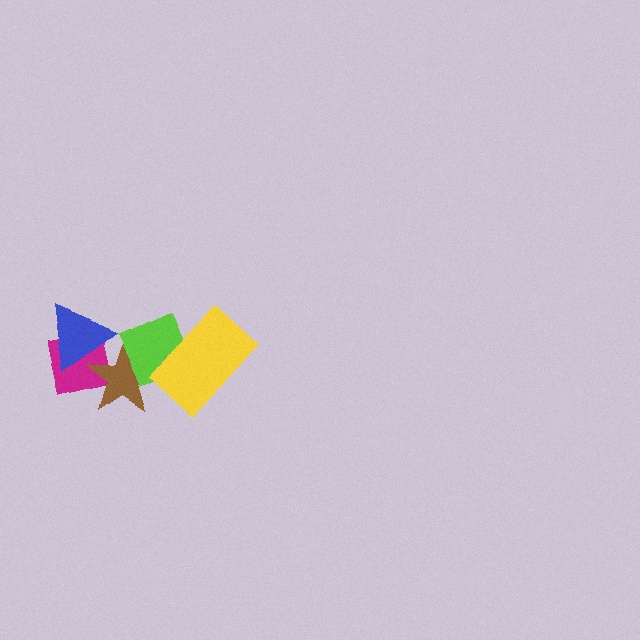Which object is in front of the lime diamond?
The yellow rectangle is in front of the lime diamond.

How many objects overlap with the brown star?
3 objects overlap with the brown star.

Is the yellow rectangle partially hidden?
No, no other shape covers it.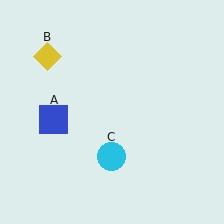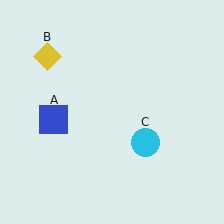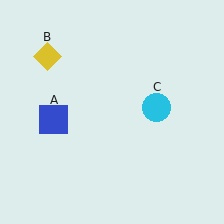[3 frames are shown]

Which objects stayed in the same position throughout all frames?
Blue square (object A) and yellow diamond (object B) remained stationary.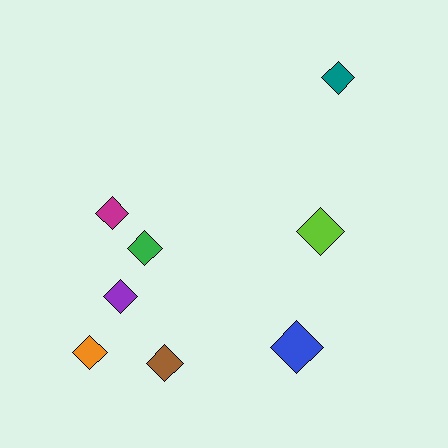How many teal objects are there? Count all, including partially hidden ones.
There is 1 teal object.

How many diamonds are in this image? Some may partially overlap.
There are 8 diamonds.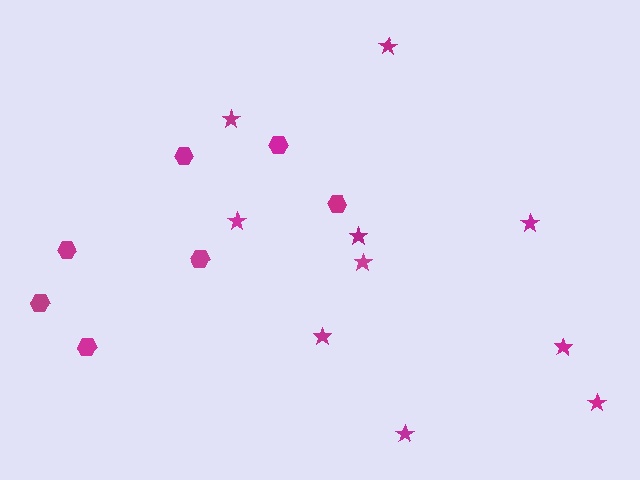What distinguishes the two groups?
There are 2 groups: one group of stars (10) and one group of hexagons (7).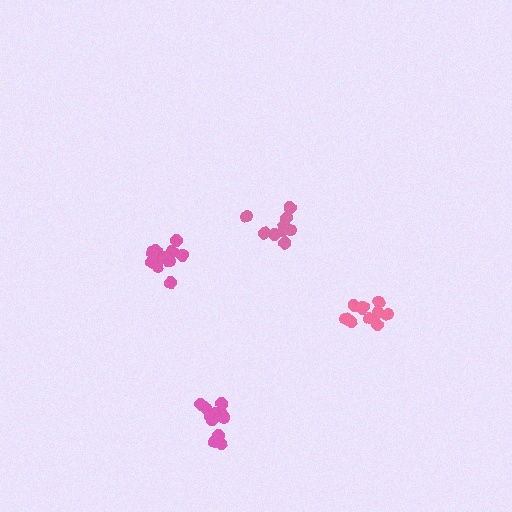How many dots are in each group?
Group 1: 11 dots, Group 2: 11 dots, Group 3: 10 dots, Group 4: 9 dots (41 total).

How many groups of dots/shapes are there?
There are 4 groups.